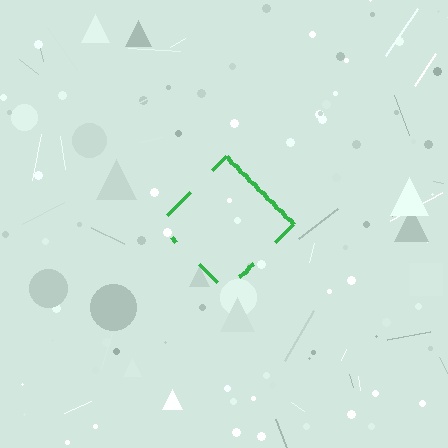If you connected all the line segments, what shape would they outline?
They would outline a diamond.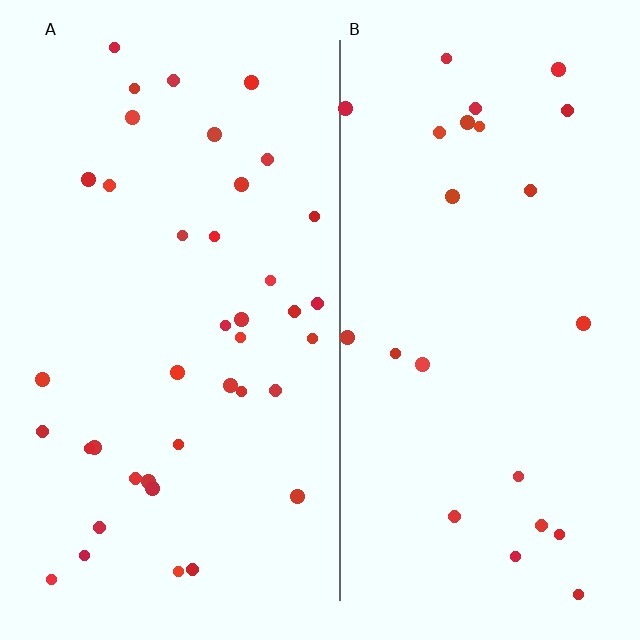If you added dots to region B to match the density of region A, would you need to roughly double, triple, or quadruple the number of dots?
Approximately double.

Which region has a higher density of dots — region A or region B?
A (the left).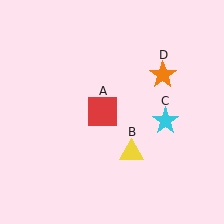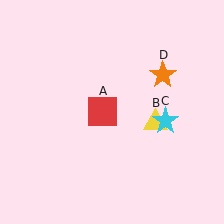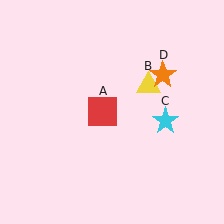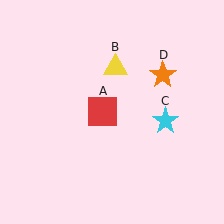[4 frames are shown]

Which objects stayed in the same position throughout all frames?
Red square (object A) and cyan star (object C) and orange star (object D) remained stationary.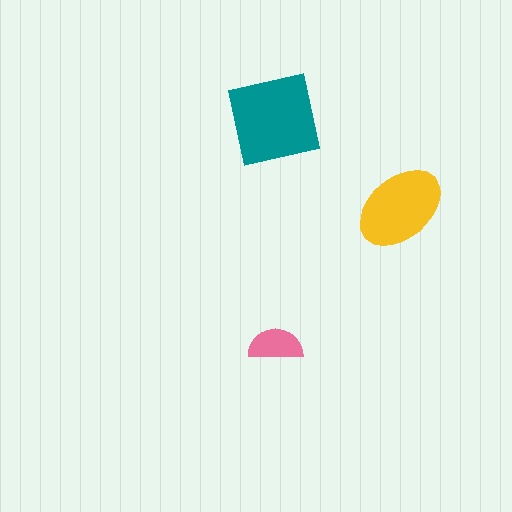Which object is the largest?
The teal square.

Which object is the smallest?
The pink semicircle.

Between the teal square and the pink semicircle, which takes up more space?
The teal square.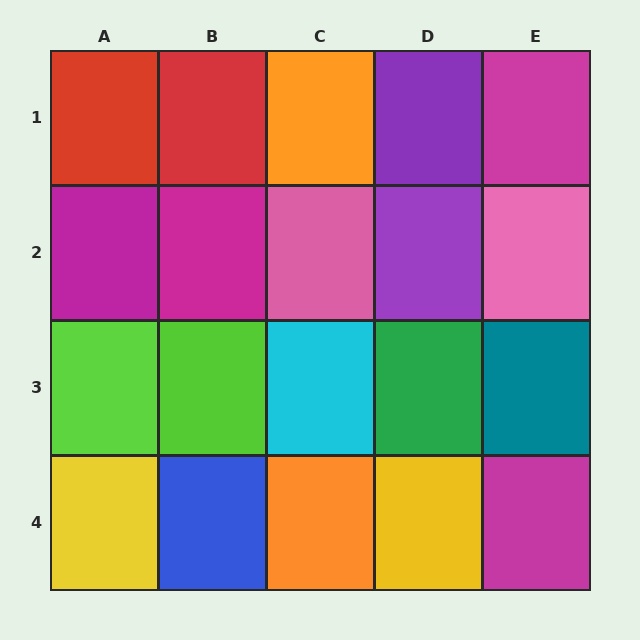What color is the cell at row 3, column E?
Teal.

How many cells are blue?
1 cell is blue.